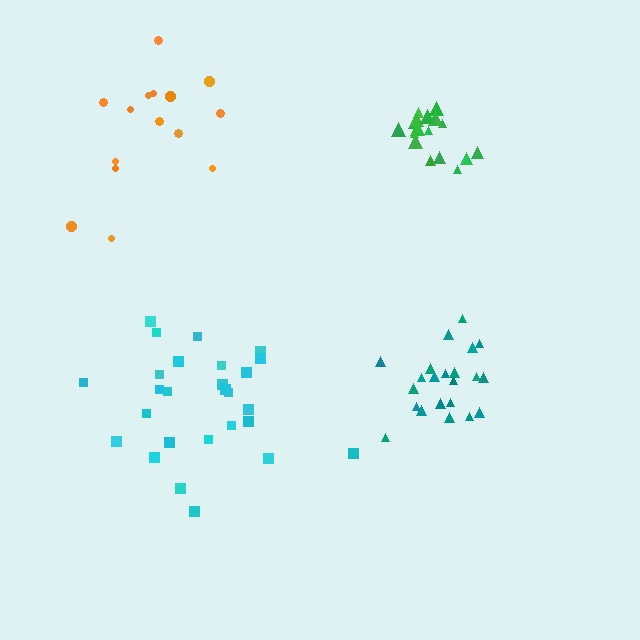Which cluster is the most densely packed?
Green.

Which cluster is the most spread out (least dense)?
Orange.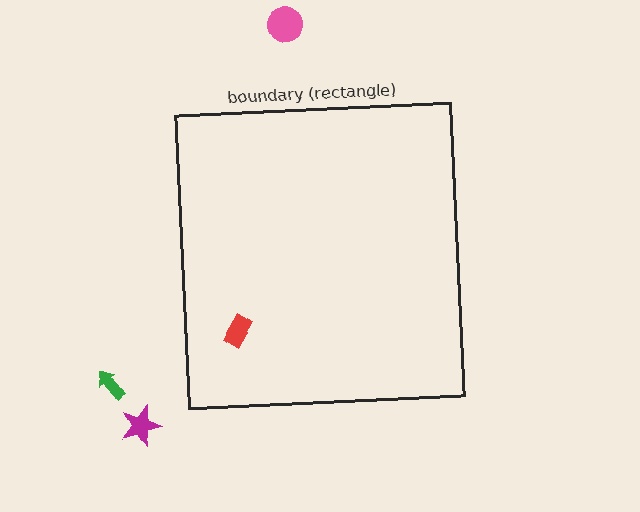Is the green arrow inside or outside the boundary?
Outside.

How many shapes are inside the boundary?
1 inside, 3 outside.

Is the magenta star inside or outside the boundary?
Outside.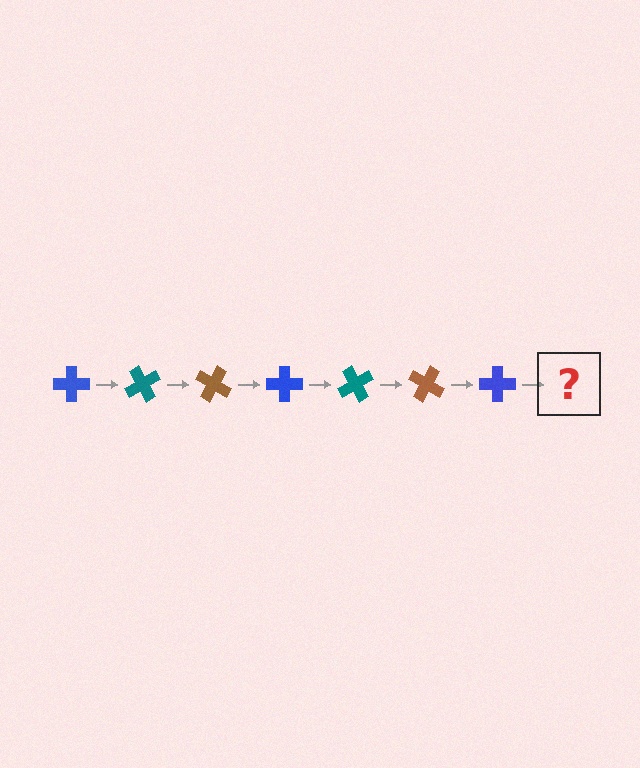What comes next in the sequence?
The next element should be a teal cross, rotated 420 degrees from the start.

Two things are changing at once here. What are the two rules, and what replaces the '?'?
The two rules are that it rotates 60 degrees each step and the color cycles through blue, teal, and brown. The '?' should be a teal cross, rotated 420 degrees from the start.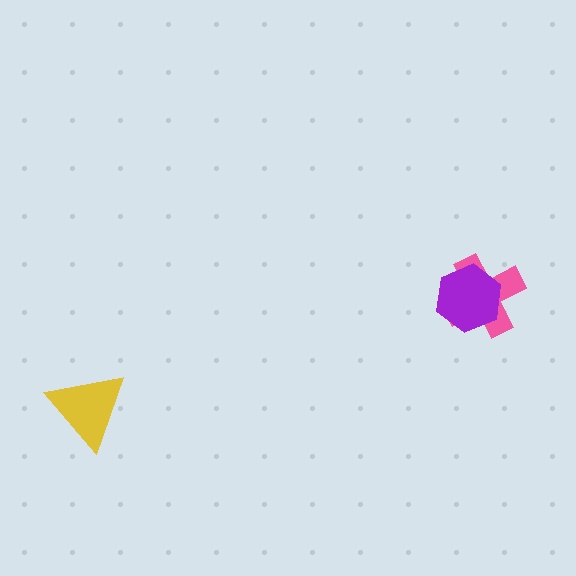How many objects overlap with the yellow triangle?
0 objects overlap with the yellow triangle.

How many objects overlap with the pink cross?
1 object overlaps with the pink cross.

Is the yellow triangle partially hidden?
No, no other shape covers it.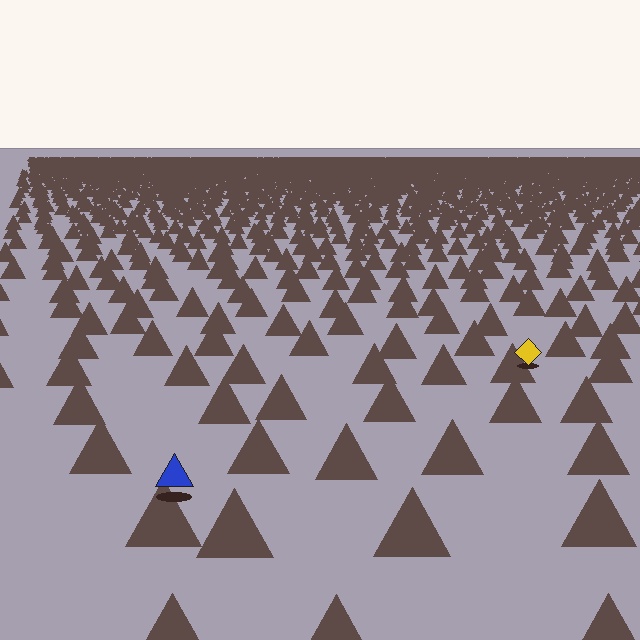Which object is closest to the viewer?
The blue triangle is closest. The texture marks near it are larger and more spread out.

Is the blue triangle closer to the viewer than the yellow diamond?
Yes. The blue triangle is closer — you can tell from the texture gradient: the ground texture is coarser near it.